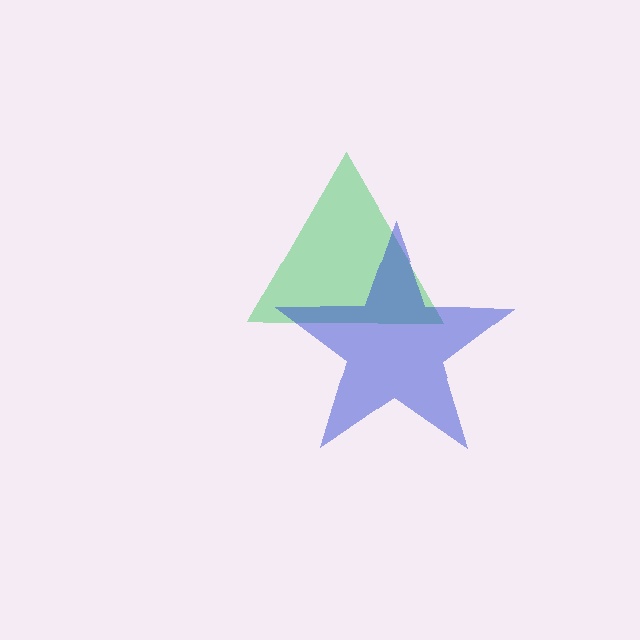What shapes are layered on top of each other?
The layered shapes are: a green triangle, a blue star.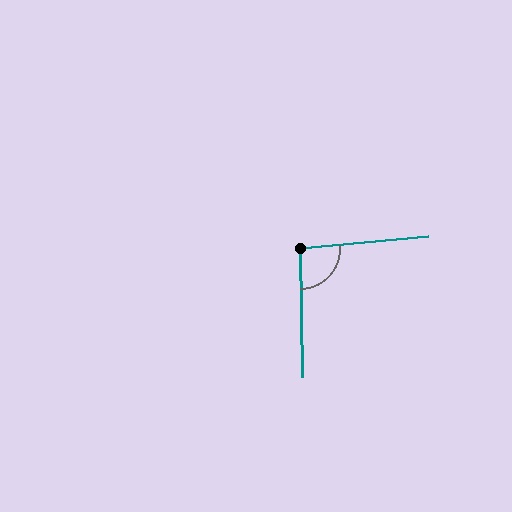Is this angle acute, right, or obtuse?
It is approximately a right angle.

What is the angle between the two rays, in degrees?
Approximately 94 degrees.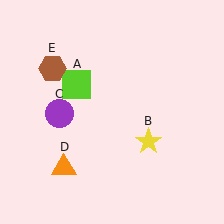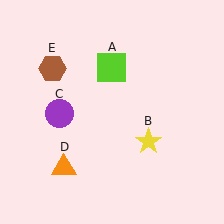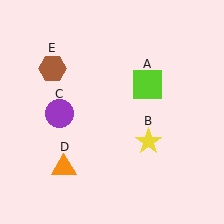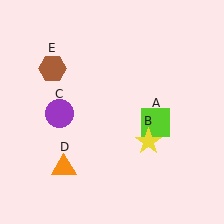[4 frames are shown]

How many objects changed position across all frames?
1 object changed position: lime square (object A).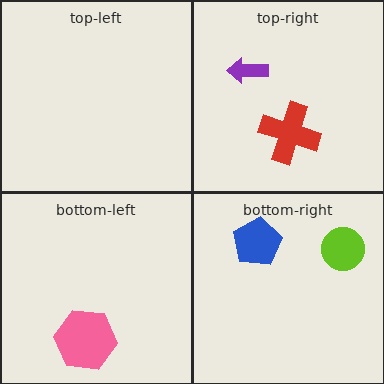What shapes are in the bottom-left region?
The pink hexagon.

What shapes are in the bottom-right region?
The blue pentagon, the lime circle.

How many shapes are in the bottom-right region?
2.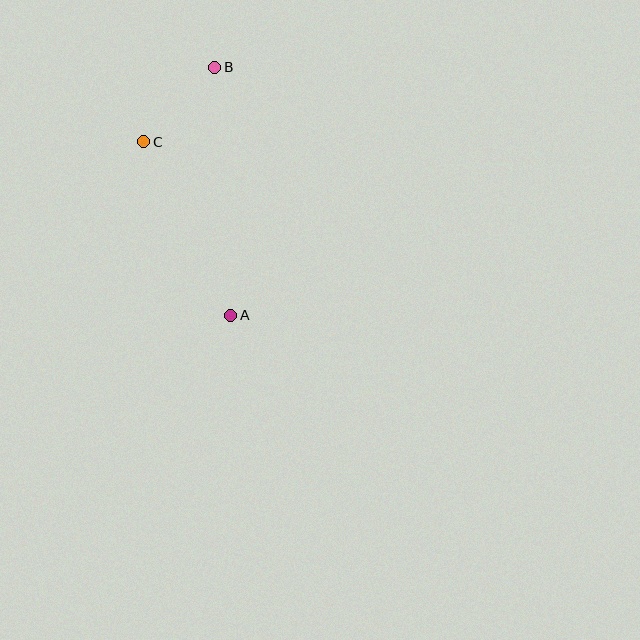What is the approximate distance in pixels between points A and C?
The distance between A and C is approximately 194 pixels.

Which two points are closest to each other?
Points B and C are closest to each other.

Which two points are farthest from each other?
Points A and B are farthest from each other.